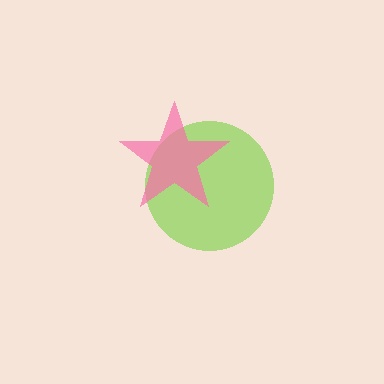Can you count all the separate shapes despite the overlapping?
Yes, there are 2 separate shapes.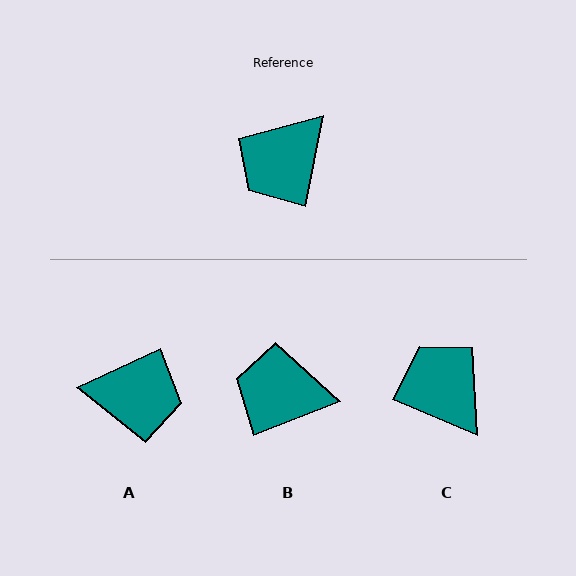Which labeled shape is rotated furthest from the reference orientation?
A, about 126 degrees away.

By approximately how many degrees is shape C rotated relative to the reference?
Approximately 102 degrees clockwise.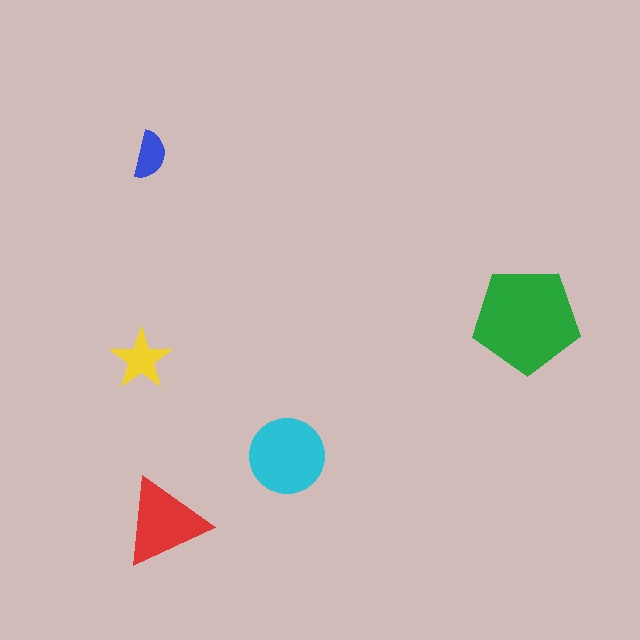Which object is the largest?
The green pentagon.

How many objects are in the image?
There are 5 objects in the image.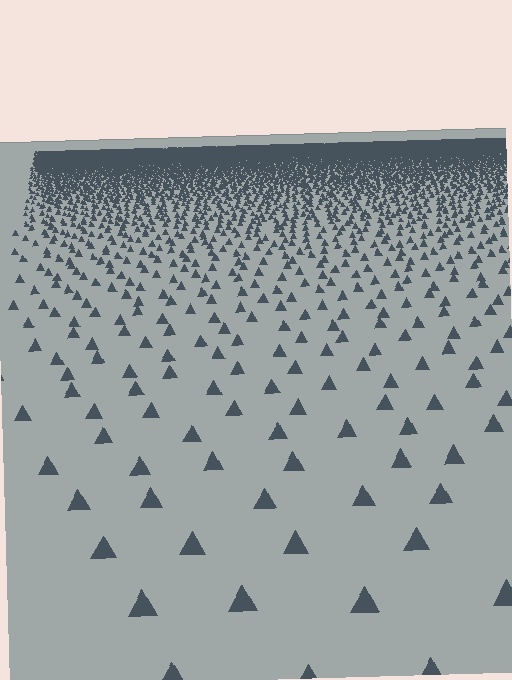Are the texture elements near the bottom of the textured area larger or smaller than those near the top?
Larger. Near the bottom, elements are closer to the viewer and appear at a bigger on-screen size.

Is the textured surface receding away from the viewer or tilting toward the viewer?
The surface is receding away from the viewer. Texture elements get smaller and denser toward the top.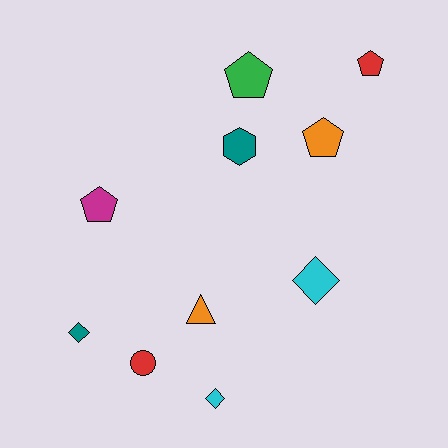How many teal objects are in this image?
There are 2 teal objects.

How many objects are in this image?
There are 10 objects.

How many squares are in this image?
There are no squares.